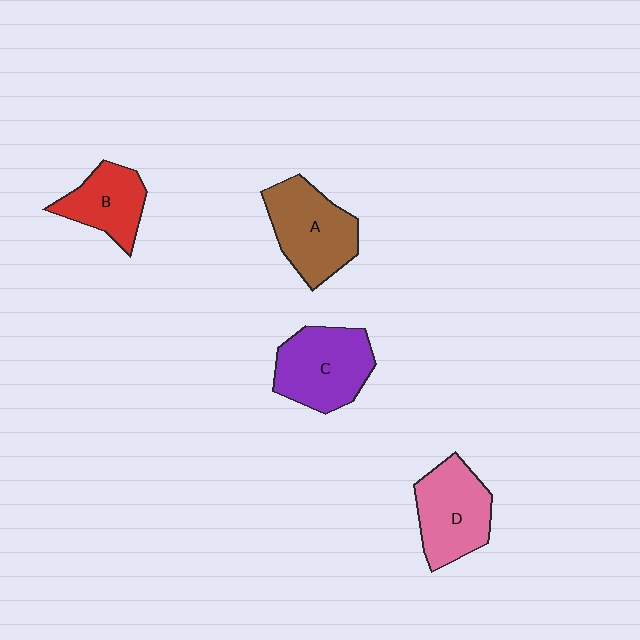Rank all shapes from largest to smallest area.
From largest to smallest: C (purple), A (brown), D (pink), B (red).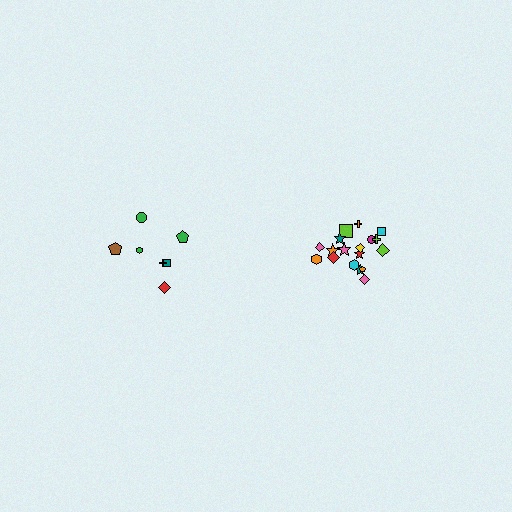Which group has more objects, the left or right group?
The right group.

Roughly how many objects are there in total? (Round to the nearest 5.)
Roughly 25 objects in total.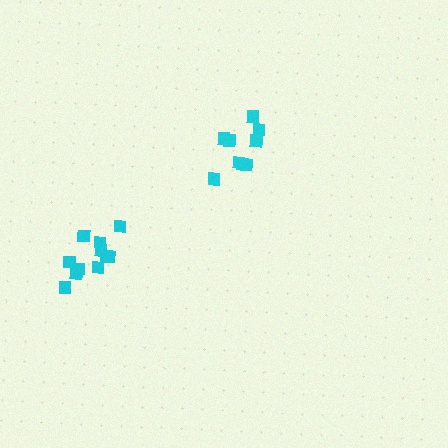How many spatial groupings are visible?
There are 2 spatial groupings.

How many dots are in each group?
Group 1: 9 dots, Group 2: 11 dots (20 total).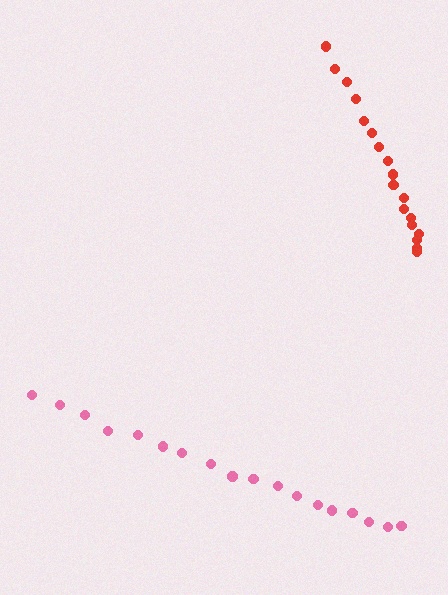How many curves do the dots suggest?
There are 2 distinct paths.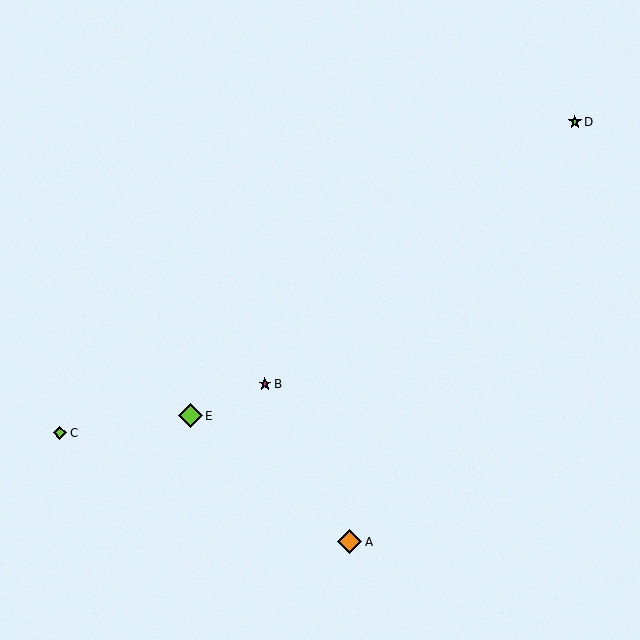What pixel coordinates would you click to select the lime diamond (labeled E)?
Click at (190, 416) to select the lime diamond E.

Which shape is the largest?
The orange diamond (labeled A) is the largest.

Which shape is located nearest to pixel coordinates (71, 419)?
The lime diamond (labeled C) at (60, 433) is nearest to that location.